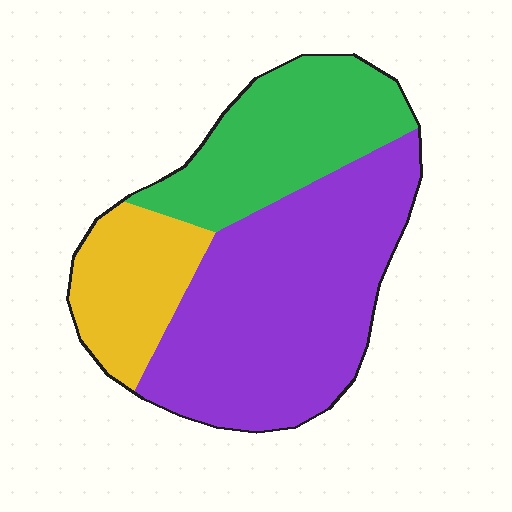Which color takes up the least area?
Yellow, at roughly 20%.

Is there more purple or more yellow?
Purple.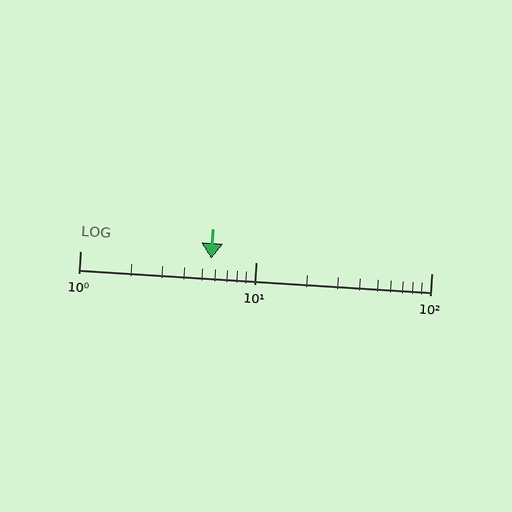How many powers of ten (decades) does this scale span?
The scale spans 2 decades, from 1 to 100.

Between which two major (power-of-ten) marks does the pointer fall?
The pointer is between 1 and 10.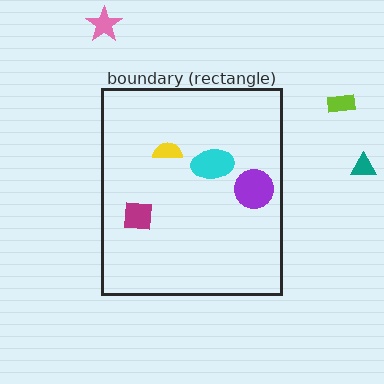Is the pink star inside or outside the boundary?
Outside.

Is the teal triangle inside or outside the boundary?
Outside.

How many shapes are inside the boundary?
4 inside, 3 outside.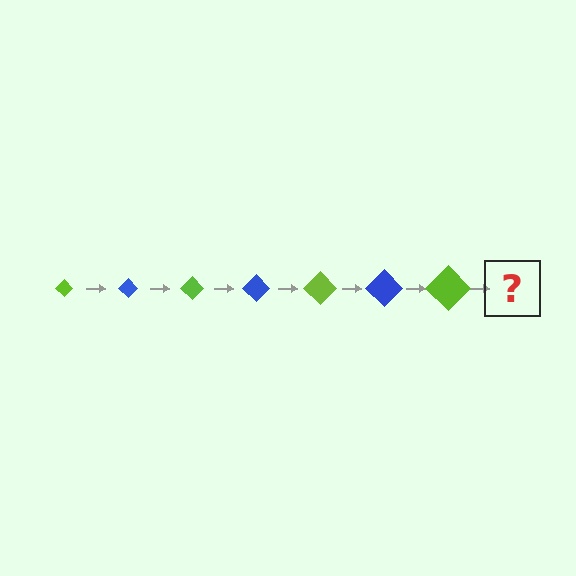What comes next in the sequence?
The next element should be a blue diamond, larger than the previous one.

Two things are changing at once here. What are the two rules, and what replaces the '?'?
The two rules are that the diamond grows larger each step and the color cycles through lime and blue. The '?' should be a blue diamond, larger than the previous one.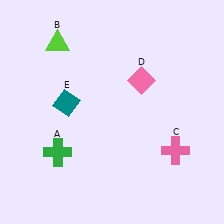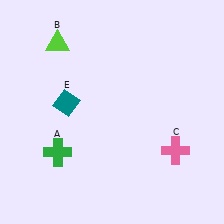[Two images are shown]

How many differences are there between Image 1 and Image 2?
There is 1 difference between the two images.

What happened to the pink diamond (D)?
The pink diamond (D) was removed in Image 2. It was in the top-right area of Image 1.